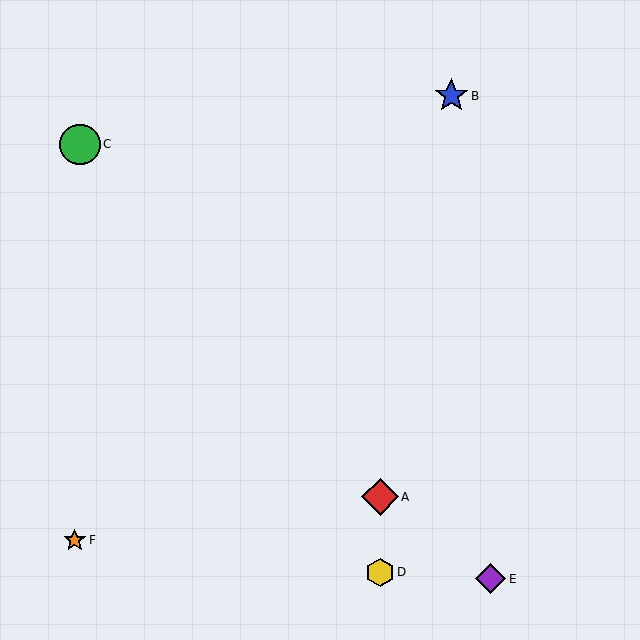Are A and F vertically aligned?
No, A is at x≈380 and F is at x≈75.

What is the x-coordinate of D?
Object D is at x≈380.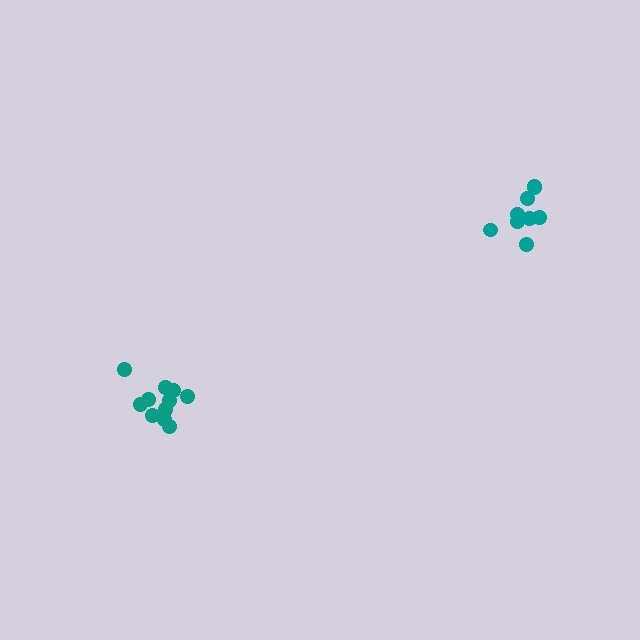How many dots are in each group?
Group 1: 9 dots, Group 2: 12 dots (21 total).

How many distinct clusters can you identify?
There are 2 distinct clusters.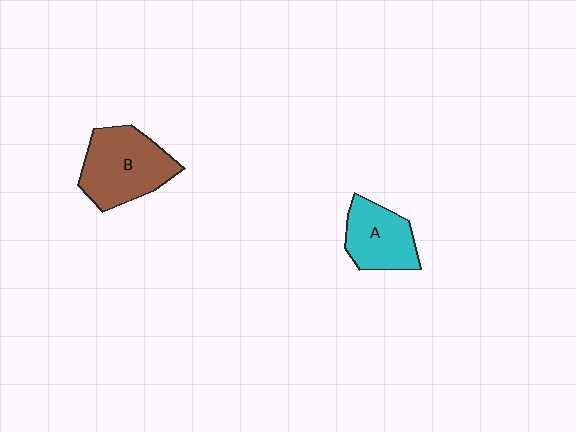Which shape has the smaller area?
Shape A (cyan).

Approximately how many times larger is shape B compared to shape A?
Approximately 1.4 times.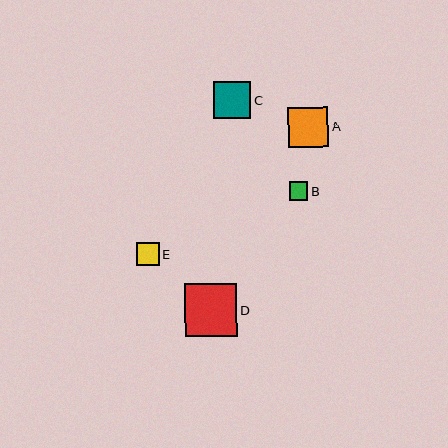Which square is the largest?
Square D is the largest with a size of approximately 53 pixels.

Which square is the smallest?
Square B is the smallest with a size of approximately 19 pixels.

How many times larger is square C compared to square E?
Square C is approximately 1.6 times the size of square E.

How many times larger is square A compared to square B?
Square A is approximately 2.2 times the size of square B.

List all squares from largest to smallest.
From largest to smallest: D, A, C, E, B.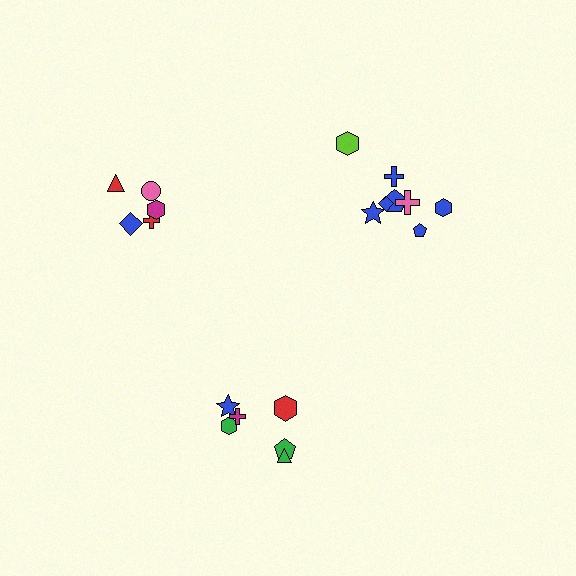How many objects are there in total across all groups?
There are 19 objects.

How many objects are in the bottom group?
There are 6 objects.